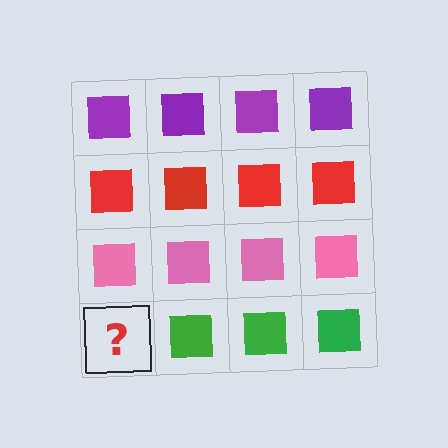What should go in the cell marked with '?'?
The missing cell should contain a green square.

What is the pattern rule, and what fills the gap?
The rule is that each row has a consistent color. The gap should be filled with a green square.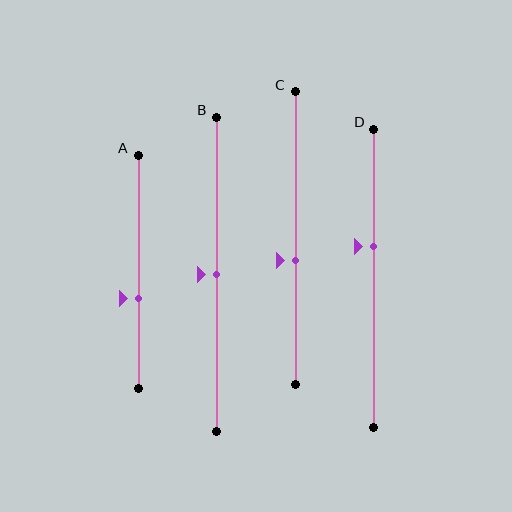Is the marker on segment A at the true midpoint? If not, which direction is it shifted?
No, the marker on segment A is shifted downward by about 11% of the segment length.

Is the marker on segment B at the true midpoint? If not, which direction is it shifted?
Yes, the marker on segment B is at the true midpoint.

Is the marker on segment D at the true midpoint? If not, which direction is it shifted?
No, the marker on segment D is shifted upward by about 11% of the segment length.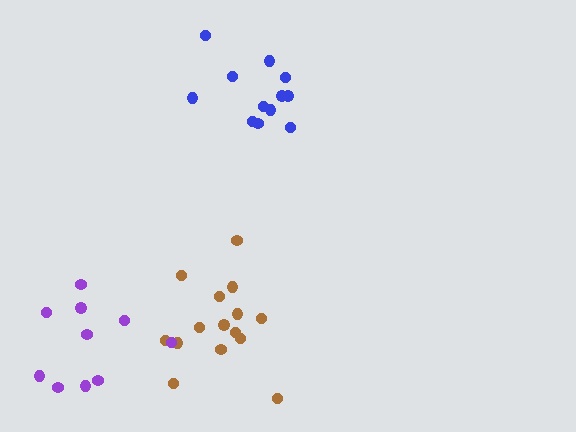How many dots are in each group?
Group 1: 15 dots, Group 2: 10 dots, Group 3: 12 dots (37 total).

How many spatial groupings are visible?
There are 3 spatial groupings.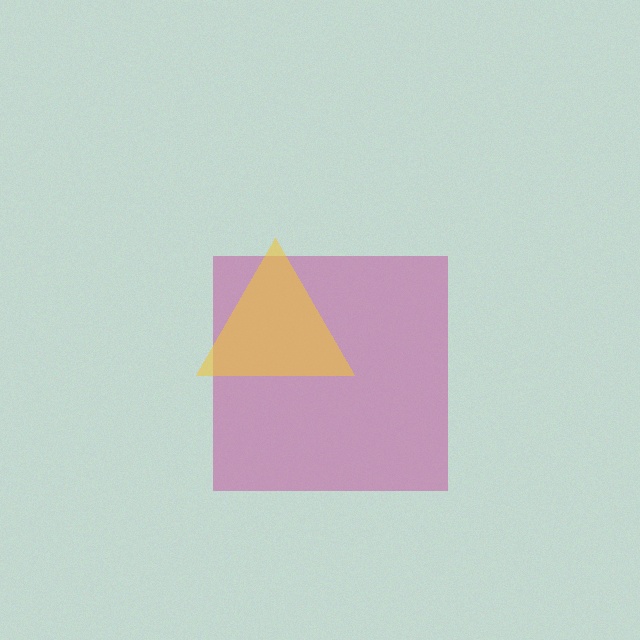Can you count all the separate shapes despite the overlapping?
Yes, there are 2 separate shapes.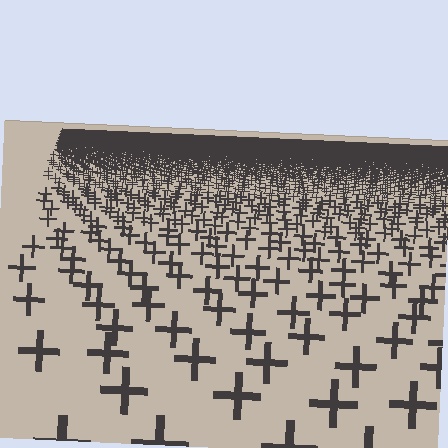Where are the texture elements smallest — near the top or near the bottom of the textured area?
Near the top.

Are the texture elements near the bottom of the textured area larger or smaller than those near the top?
Larger. Near the bottom, elements are closer to the viewer and appear at a bigger on-screen size.